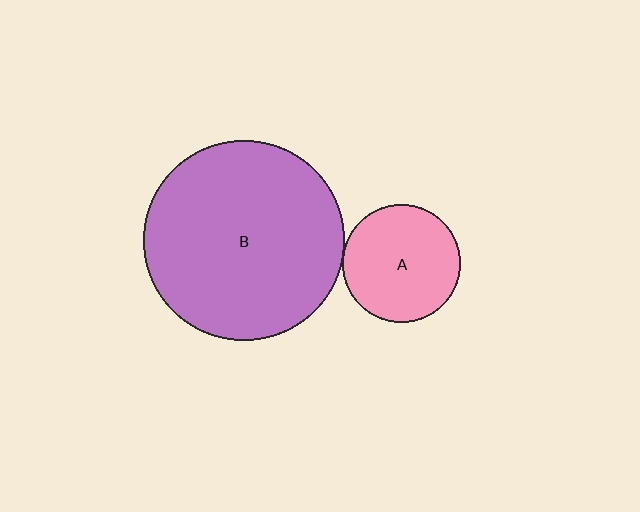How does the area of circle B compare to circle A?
Approximately 2.9 times.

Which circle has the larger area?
Circle B (purple).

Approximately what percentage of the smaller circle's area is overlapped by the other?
Approximately 5%.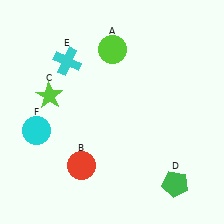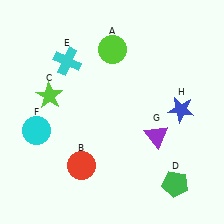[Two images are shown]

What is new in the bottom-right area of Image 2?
A purple triangle (G) was added in the bottom-right area of Image 2.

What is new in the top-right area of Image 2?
A blue star (H) was added in the top-right area of Image 2.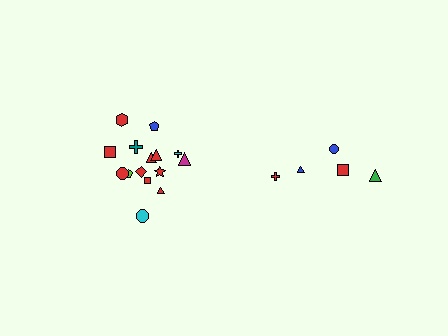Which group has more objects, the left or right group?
The left group.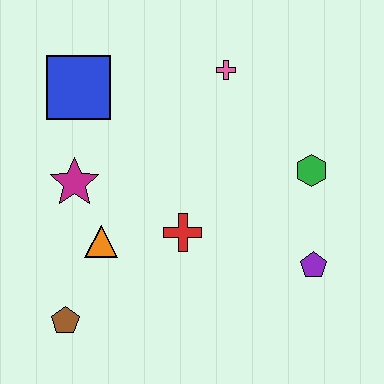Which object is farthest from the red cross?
The blue square is farthest from the red cross.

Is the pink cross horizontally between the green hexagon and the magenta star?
Yes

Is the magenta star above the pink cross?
No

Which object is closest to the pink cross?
The green hexagon is closest to the pink cross.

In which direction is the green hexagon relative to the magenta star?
The green hexagon is to the right of the magenta star.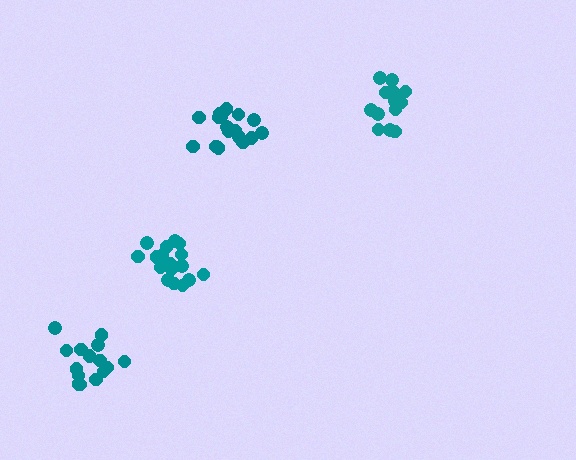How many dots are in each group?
Group 1: 15 dots, Group 2: 17 dots, Group 3: 15 dots, Group 4: 19 dots (66 total).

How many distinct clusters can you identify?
There are 4 distinct clusters.